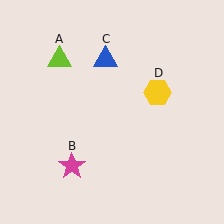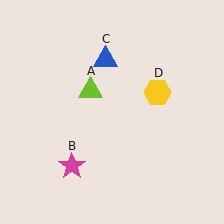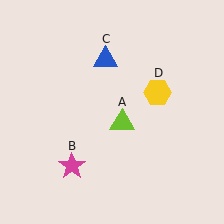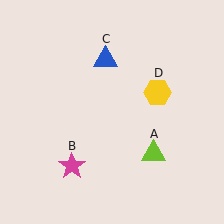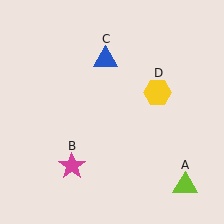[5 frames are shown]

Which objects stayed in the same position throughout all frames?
Magenta star (object B) and blue triangle (object C) and yellow hexagon (object D) remained stationary.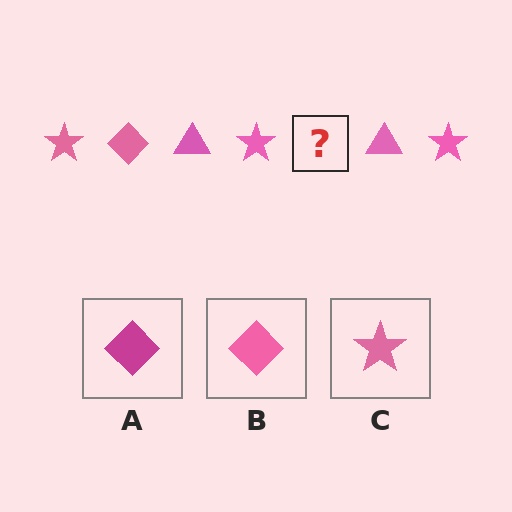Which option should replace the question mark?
Option B.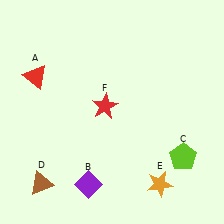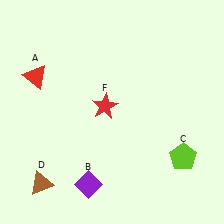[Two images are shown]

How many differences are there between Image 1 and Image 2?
There is 1 difference between the two images.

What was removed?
The orange star (E) was removed in Image 2.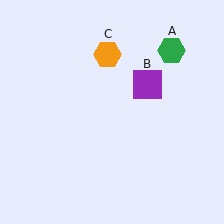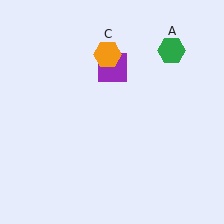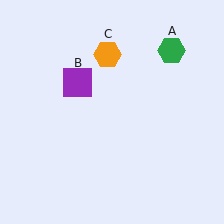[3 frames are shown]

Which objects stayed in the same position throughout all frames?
Green hexagon (object A) and orange hexagon (object C) remained stationary.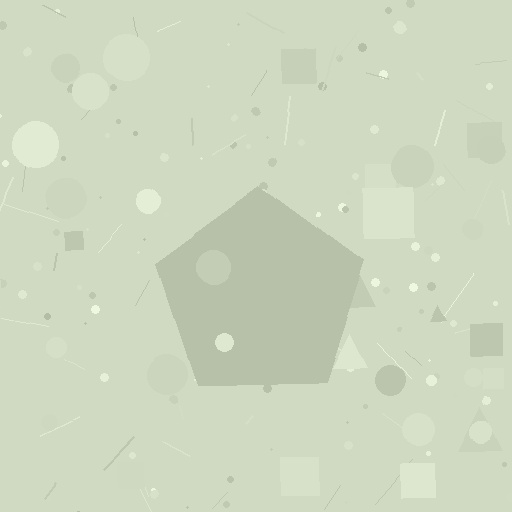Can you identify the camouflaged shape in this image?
The camouflaged shape is a pentagon.